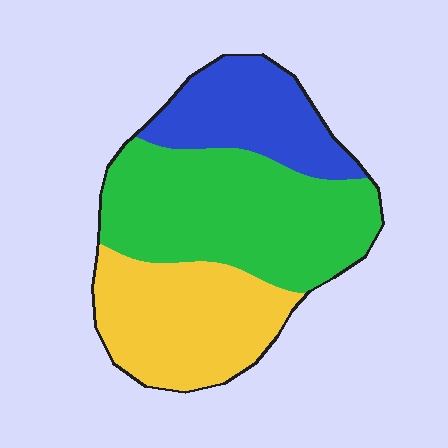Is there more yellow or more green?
Green.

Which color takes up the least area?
Blue, at roughly 25%.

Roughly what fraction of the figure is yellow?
Yellow takes up about one third (1/3) of the figure.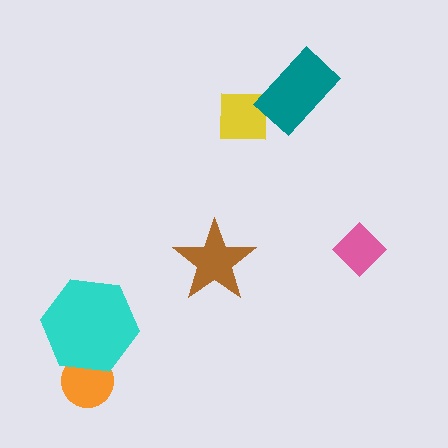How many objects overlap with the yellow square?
1 object overlaps with the yellow square.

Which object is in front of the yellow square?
The teal rectangle is in front of the yellow square.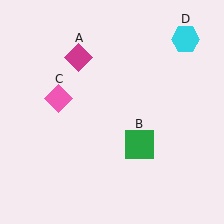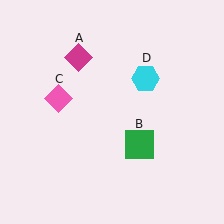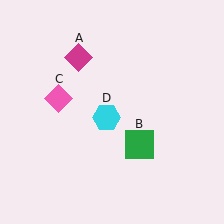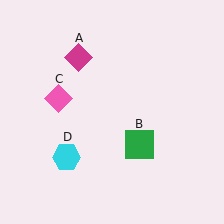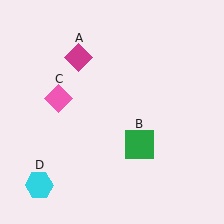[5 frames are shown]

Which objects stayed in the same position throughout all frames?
Magenta diamond (object A) and green square (object B) and pink diamond (object C) remained stationary.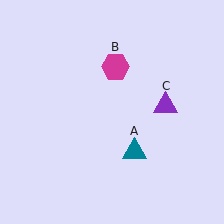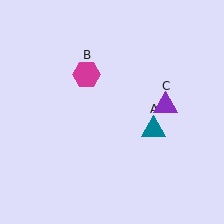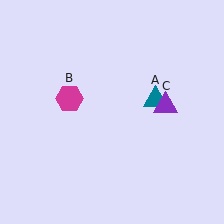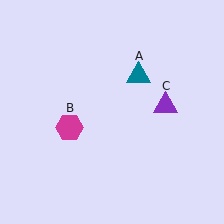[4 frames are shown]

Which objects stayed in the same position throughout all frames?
Purple triangle (object C) remained stationary.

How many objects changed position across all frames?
2 objects changed position: teal triangle (object A), magenta hexagon (object B).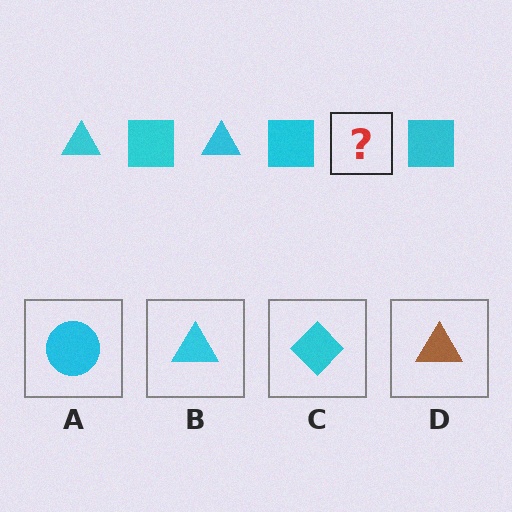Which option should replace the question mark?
Option B.